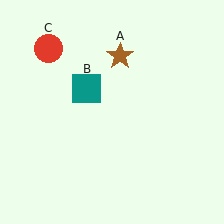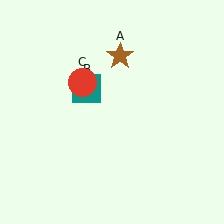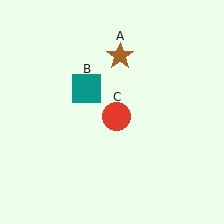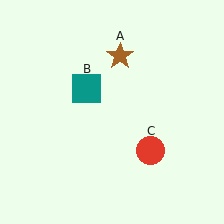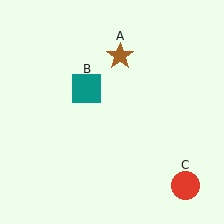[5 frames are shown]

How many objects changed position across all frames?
1 object changed position: red circle (object C).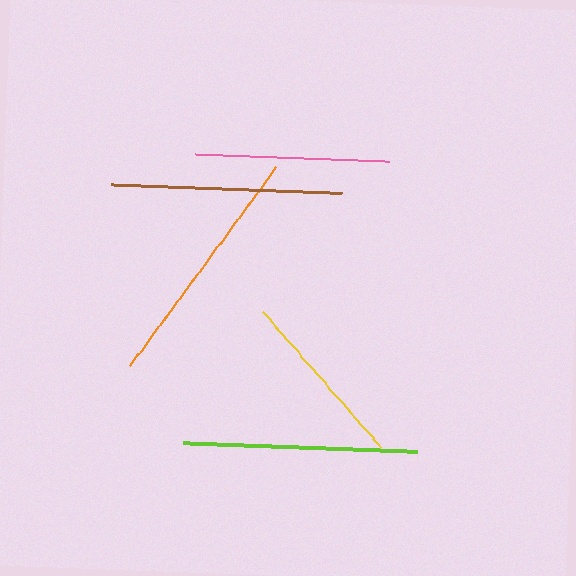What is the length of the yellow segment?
The yellow segment is approximately 180 pixels long.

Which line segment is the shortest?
The yellow line is the shortest at approximately 180 pixels.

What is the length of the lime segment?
The lime segment is approximately 234 pixels long.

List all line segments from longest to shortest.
From longest to shortest: orange, lime, brown, pink, yellow.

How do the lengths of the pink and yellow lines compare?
The pink and yellow lines are approximately the same length.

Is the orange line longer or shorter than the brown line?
The orange line is longer than the brown line.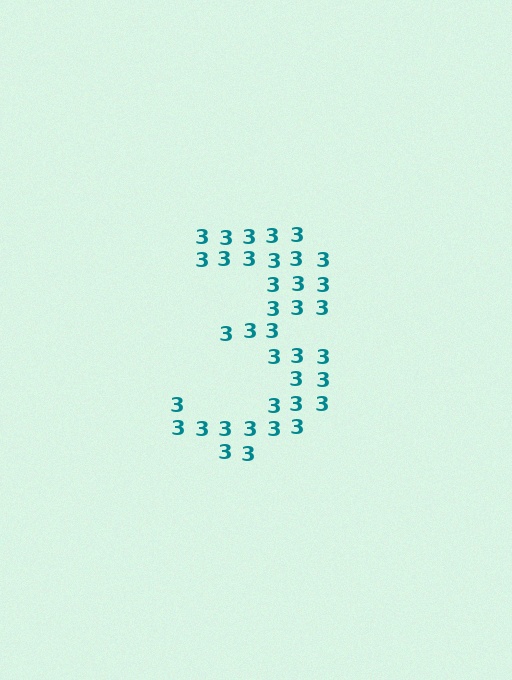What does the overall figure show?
The overall figure shows the digit 3.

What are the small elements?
The small elements are digit 3's.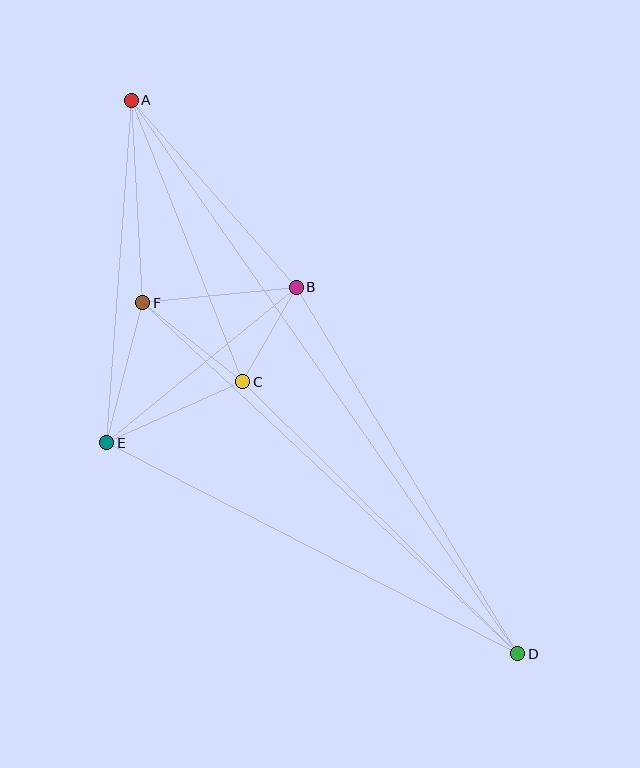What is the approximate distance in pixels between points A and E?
The distance between A and E is approximately 343 pixels.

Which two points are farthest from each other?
Points A and D are farthest from each other.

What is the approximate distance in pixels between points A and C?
The distance between A and C is approximately 303 pixels.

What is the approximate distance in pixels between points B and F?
The distance between B and F is approximately 154 pixels.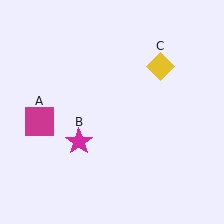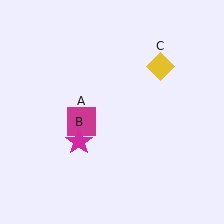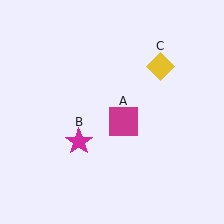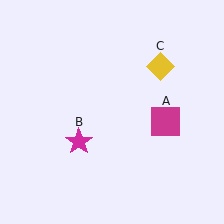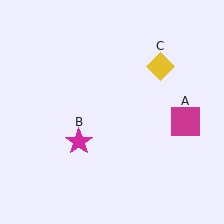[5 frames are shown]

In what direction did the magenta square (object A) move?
The magenta square (object A) moved right.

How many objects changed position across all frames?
1 object changed position: magenta square (object A).